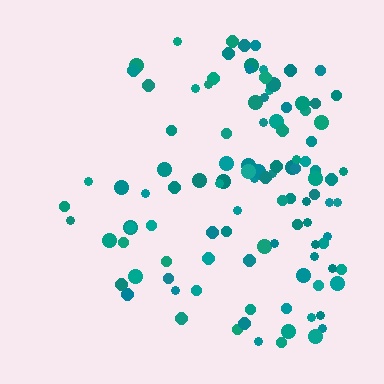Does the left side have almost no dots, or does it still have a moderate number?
Still a moderate number, just noticeably fewer than the right.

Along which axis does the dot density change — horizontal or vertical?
Horizontal.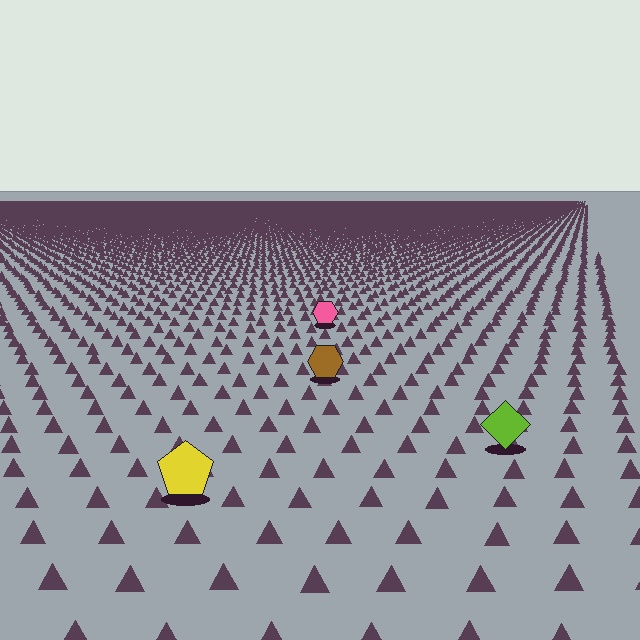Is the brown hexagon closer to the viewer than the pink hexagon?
Yes. The brown hexagon is closer — you can tell from the texture gradient: the ground texture is coarser near it.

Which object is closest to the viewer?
The yellow pentagon is closest. The texture marks near it are larger and more spread out.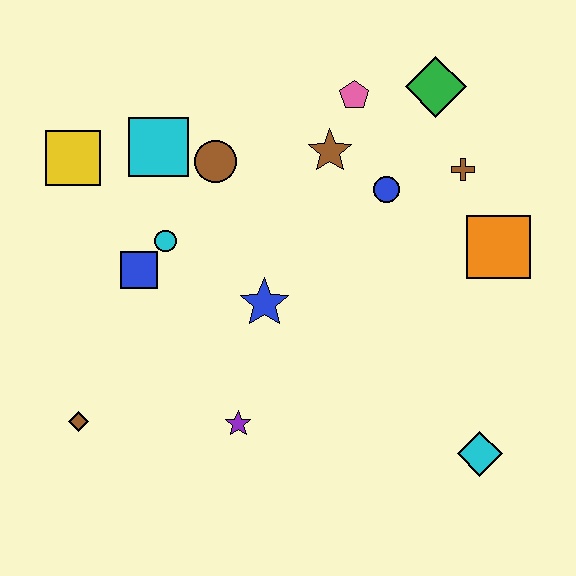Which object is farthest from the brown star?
The brown diamond is farthest from the brown star.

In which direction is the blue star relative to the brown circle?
The blue star is below the brown circle.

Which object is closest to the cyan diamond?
The orange square is closest to the cyan diamond.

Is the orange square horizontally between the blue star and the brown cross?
No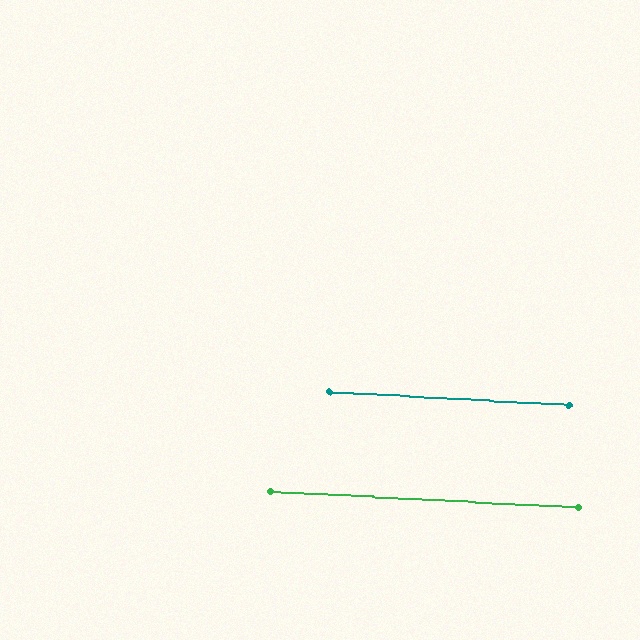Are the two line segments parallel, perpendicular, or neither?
Parallel — their directions differ by only 0.1°.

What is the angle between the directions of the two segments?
Approximately 0 degrees.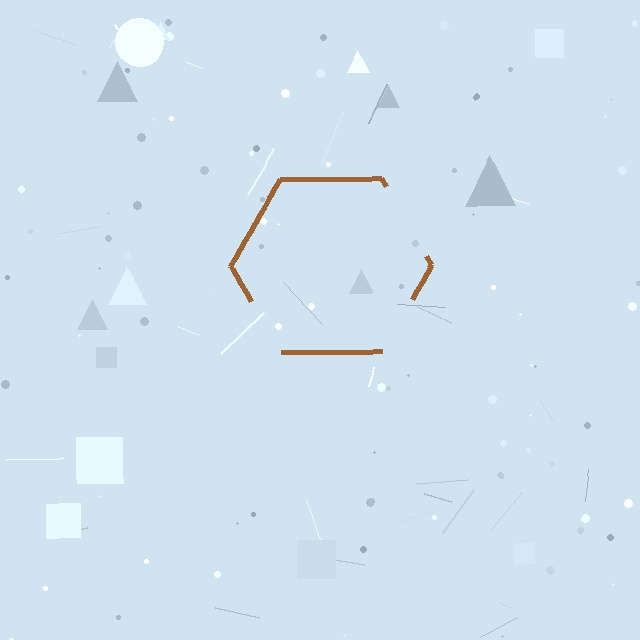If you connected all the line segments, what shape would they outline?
They would outline a hexagon.